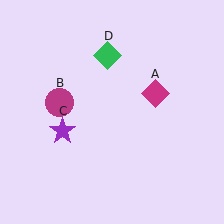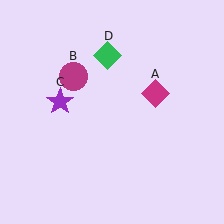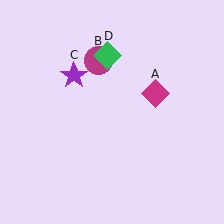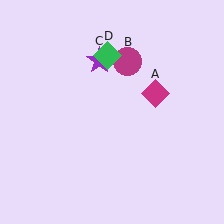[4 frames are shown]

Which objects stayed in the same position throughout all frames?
Magenta diamond (object A) and green diamond (object D) remained stationary.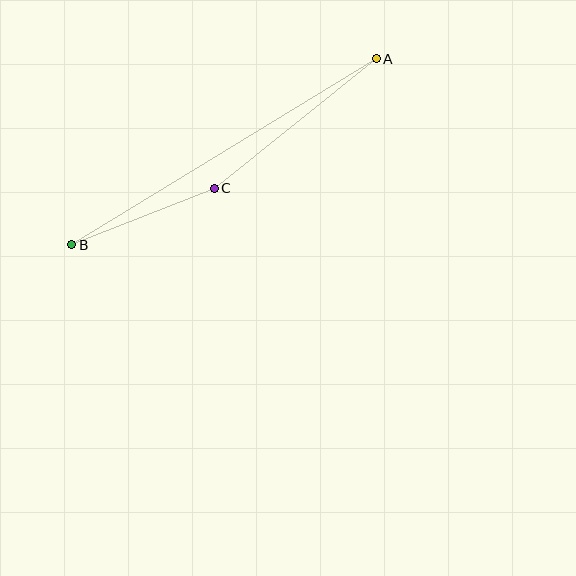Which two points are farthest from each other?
Points A and B are farthest from each other.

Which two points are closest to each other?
Points B and C are closest to each other.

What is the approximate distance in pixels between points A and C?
The distance between A and C is approximately 208 pixels.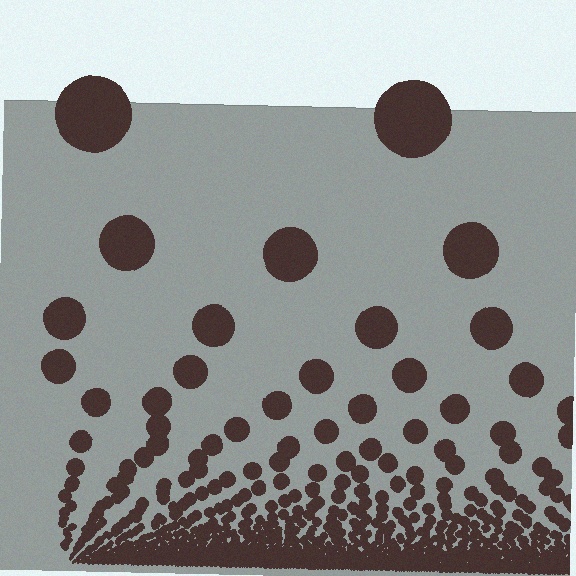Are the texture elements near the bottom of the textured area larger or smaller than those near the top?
Smaller. The gradient is inverted — elements near the bottom are smaller and denser.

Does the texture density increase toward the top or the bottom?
Density increases toward the bottom.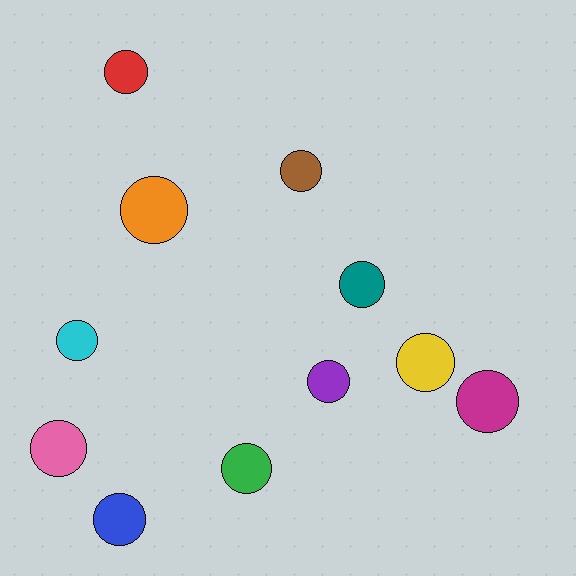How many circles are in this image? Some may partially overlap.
There are 11 circles.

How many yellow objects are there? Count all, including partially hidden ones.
There is 1 yellow object.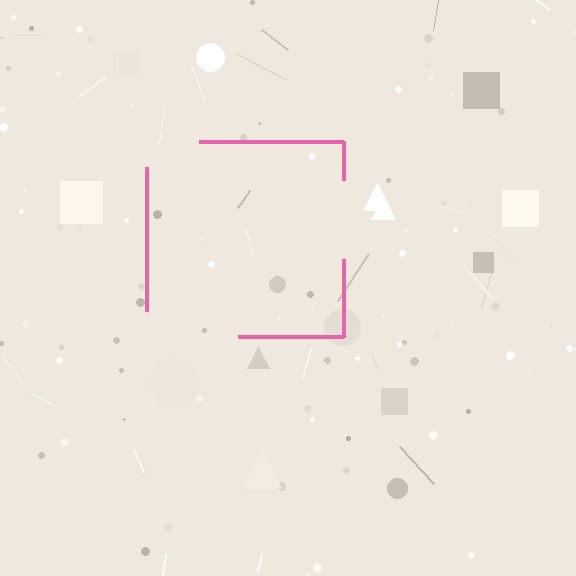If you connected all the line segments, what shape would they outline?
They would outline a square.